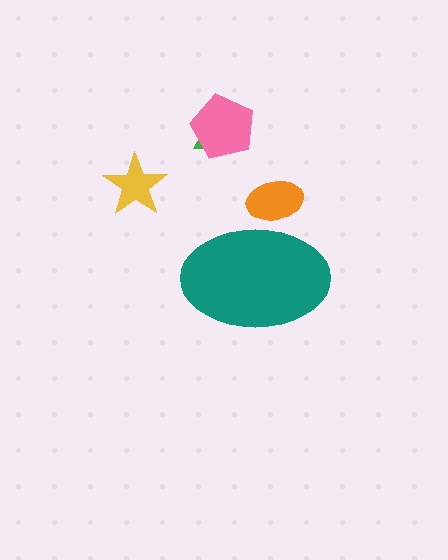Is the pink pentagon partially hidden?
No, the pink pentagon is fully visible.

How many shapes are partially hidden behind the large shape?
1 shape is partially hidden.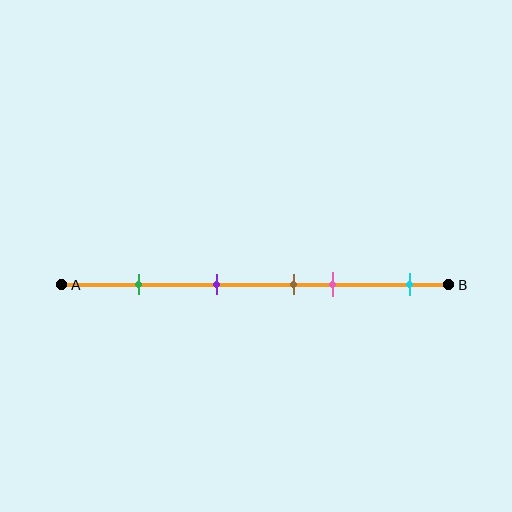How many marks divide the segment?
There are 5 marks dividing the segment.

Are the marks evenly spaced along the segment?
No, the marks are not evenly spaced.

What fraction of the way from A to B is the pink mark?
The pink mark is approximately 70% (0.7) of the way from A to B.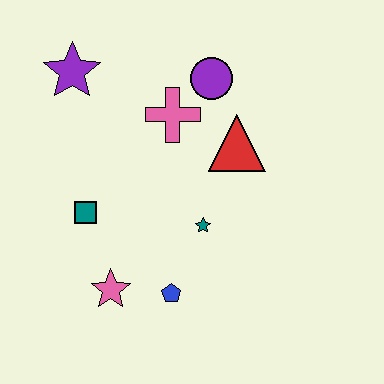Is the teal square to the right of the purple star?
Yes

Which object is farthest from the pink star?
The purple circle is farthest from the pink star.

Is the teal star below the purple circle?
Yes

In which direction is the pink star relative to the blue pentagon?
The pink star is to the left of the blue pentagon.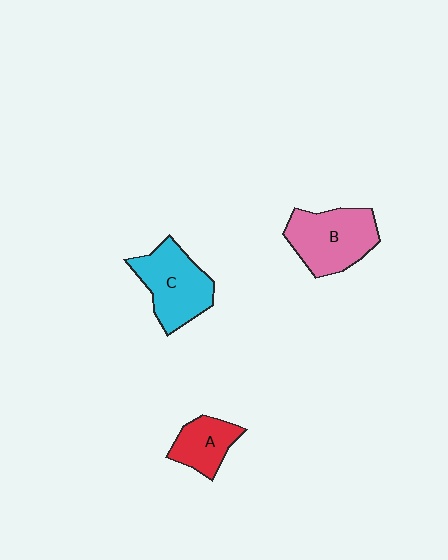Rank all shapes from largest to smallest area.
From largest to smallest: B (pink), C (cyan), A (red).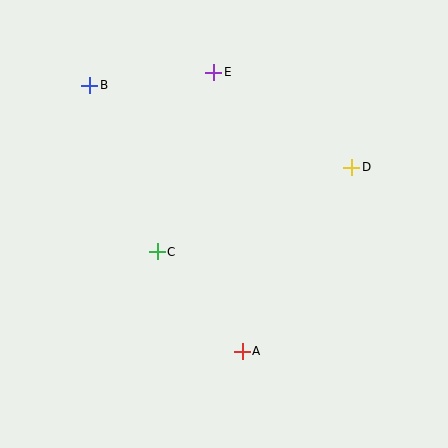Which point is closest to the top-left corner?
Point B is closest to the top-left corner.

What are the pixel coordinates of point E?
Point E is at (214, 72).